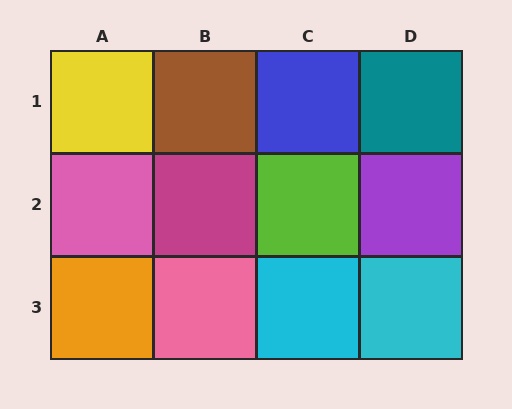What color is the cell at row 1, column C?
Blue.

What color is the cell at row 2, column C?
Lime.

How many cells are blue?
1 cell is blue.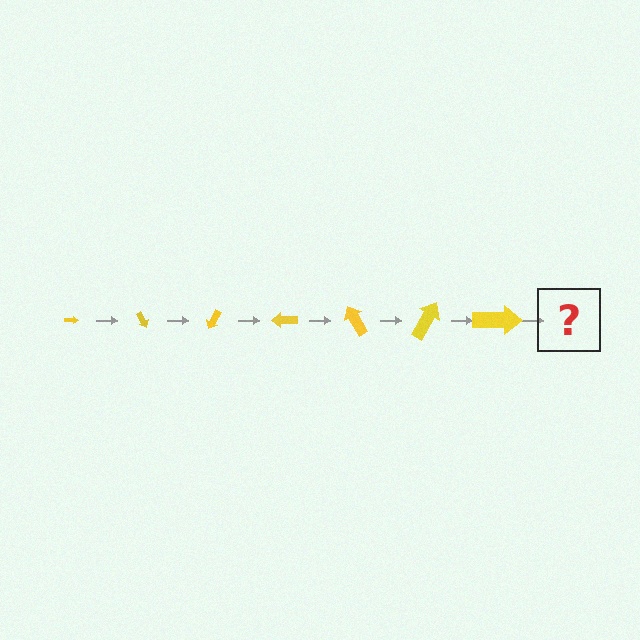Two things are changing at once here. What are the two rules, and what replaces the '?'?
The two rules are that the arrow grows larger each step and it rotates 60 degrees each step. The '?' should be an arrow, larger than the previous one and rotated 420 degrees from the start.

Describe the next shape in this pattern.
It should be an arrow, larger than the previous one and rotated 420 degrees from the start.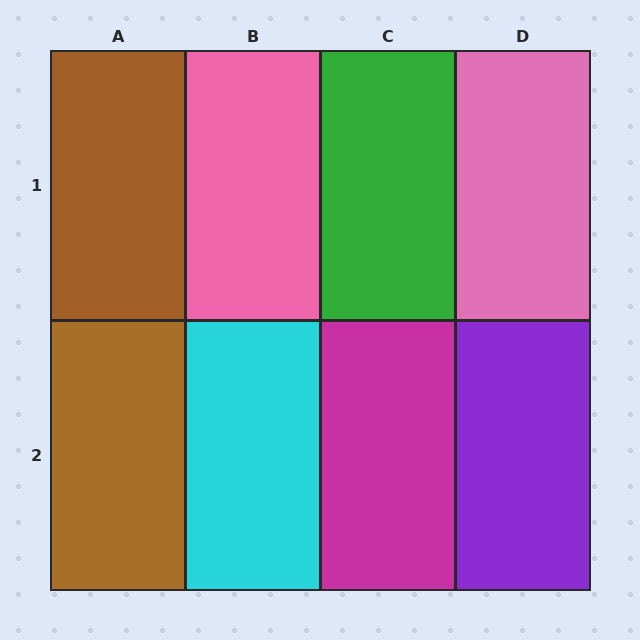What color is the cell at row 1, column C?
Green.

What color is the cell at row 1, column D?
Pink.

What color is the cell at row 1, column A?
Brown.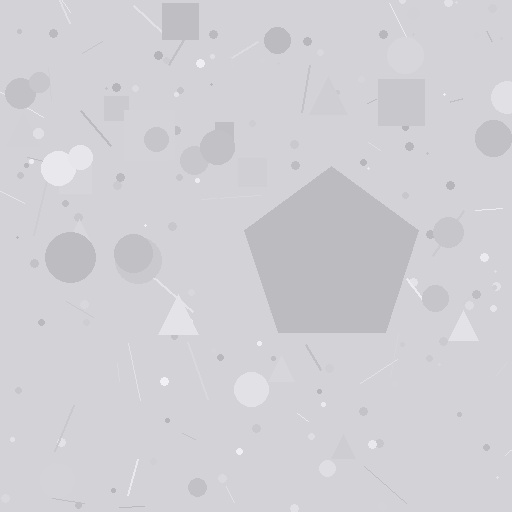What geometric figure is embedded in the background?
A pentagon is embedded in the background.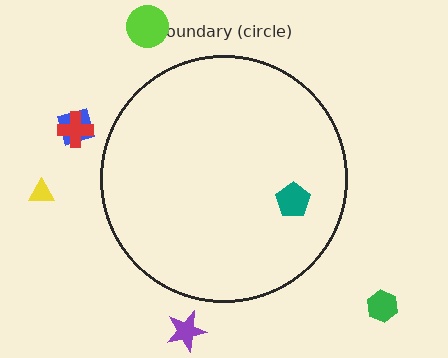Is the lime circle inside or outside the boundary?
Outside.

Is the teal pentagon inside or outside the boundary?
Inside.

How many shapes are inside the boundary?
1 inside, 6 outside.